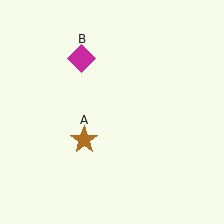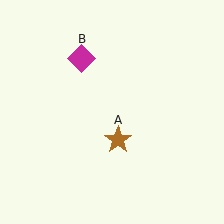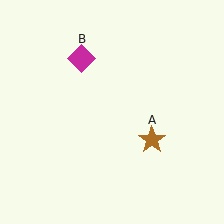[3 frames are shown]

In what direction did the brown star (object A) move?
The brown star (object A) moved right.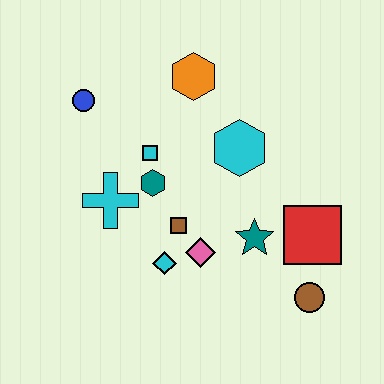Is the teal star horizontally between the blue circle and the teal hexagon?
No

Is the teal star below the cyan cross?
Yes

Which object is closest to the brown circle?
The red square is closest to the brown circle.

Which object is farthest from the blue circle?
The brown circle is farthest from the blue circle.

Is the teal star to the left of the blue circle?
No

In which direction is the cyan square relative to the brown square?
The cyan square is above the brown square.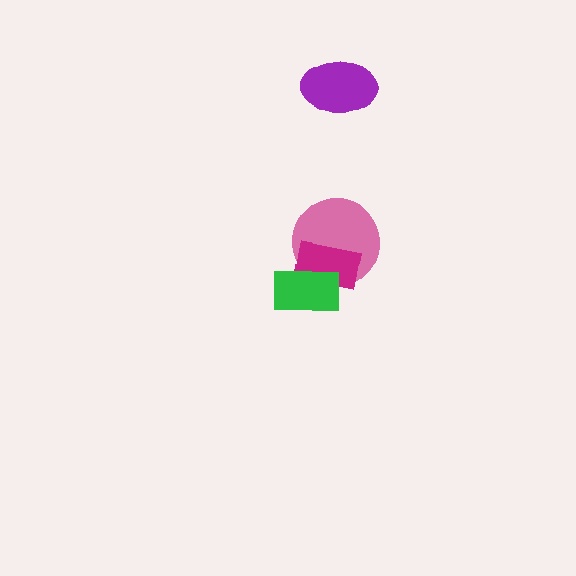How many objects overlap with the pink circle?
2 objects overlap with the pink circle.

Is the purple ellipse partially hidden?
No, no other shape covers it.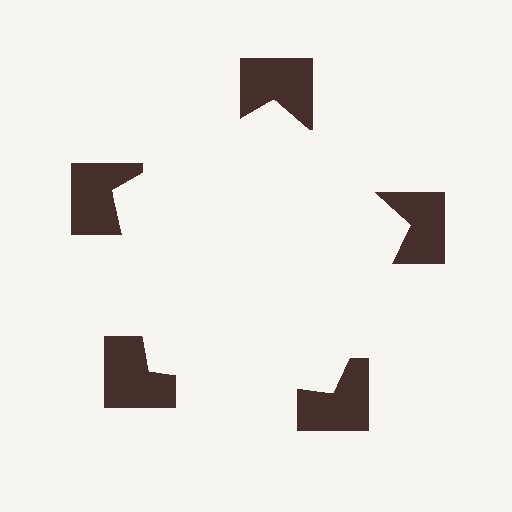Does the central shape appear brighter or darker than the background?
It typically appears slightly brighter than the background, even though no actual brightness change is drawn.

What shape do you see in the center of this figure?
An illusory pentagon — its edges are inferred from the aligned wedge cuts in the notched squares, not physically drawn.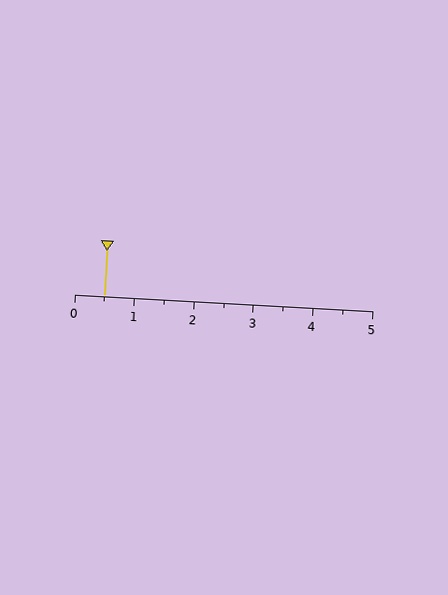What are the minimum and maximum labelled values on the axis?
The axis runs from 0 to 5.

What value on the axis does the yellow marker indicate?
The marker indicates approximately 0.5.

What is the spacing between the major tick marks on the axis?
The major ticks are spaced 1 apart.